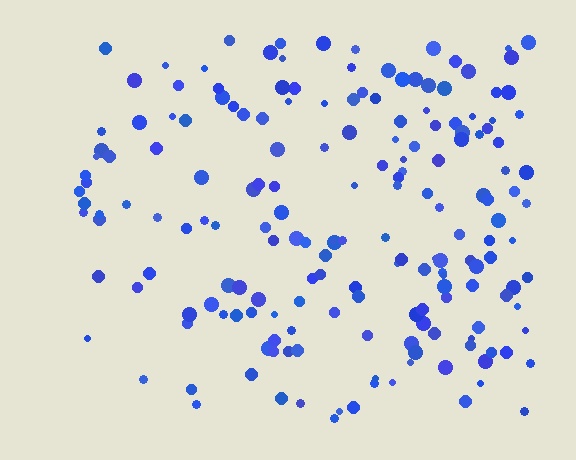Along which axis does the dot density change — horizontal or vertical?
Horizontal.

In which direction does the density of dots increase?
From left to right, with the right side densest.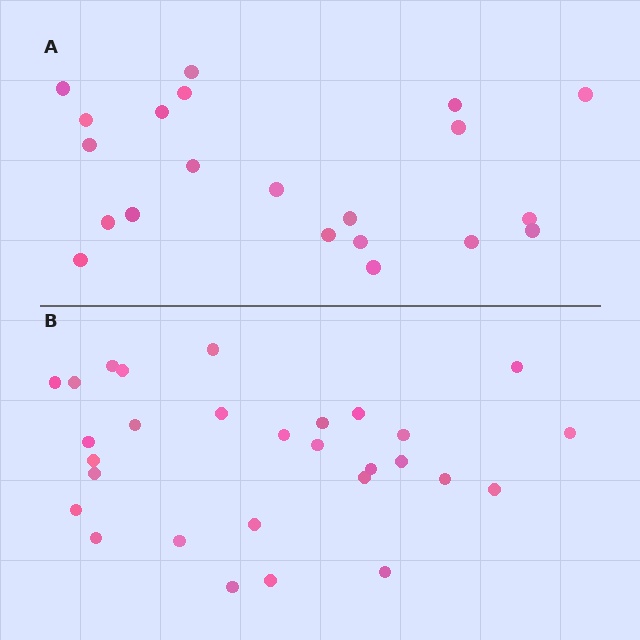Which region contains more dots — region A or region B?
Region B (the bottom region) has more dots.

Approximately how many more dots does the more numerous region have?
Region B has roughly 8 or so more dots than region A.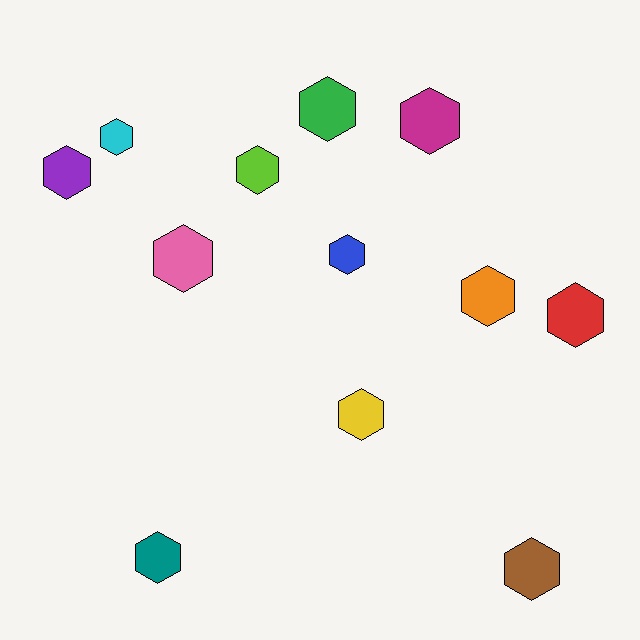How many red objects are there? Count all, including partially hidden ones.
There is 1 red object.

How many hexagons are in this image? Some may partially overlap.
There are 12 hexagons.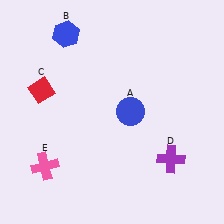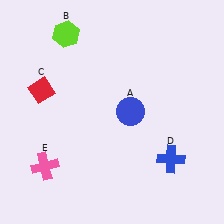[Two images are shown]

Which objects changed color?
B changed from blue to lime. D changed from purple to blue.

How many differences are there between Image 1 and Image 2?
There are 2 differences between the two images.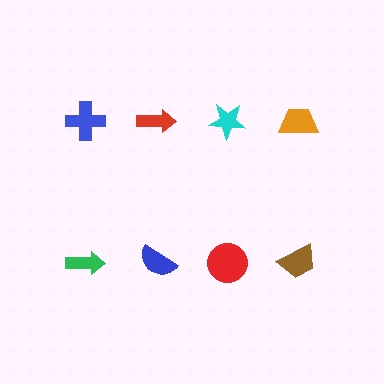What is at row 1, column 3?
A cyan star.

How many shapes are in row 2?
4 shapes.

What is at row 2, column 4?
A brown trapezoid.